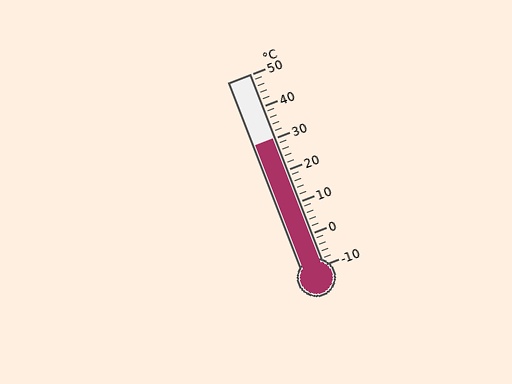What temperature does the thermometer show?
The thermometer shows approximately 30°C.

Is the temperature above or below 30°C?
The temperature is at 30°C.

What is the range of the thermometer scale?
The thermometer scale ranges from -10°C to 50°C.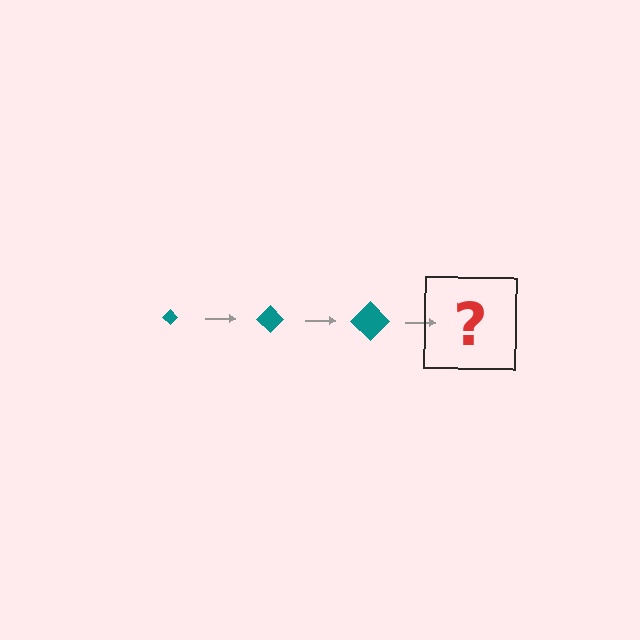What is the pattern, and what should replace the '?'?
The pattern is that the diamond gets progressively larger each step. The '?' should be a teal diamond, larger than the previous one.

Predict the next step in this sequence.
The next step is a teal diamond, larger than the previous one.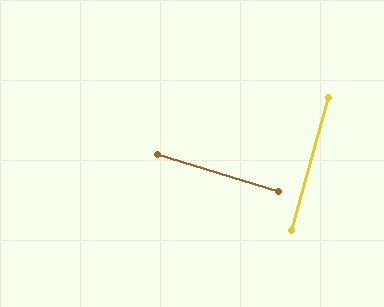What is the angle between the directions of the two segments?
Approximately 88 degrees.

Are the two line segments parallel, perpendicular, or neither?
Perpendicular — they meet at approximately 88°.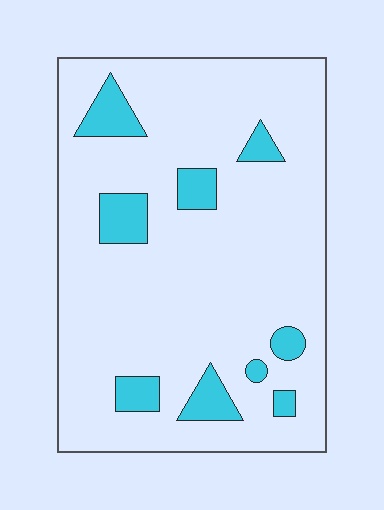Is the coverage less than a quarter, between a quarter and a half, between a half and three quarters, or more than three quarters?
Less than a quarter.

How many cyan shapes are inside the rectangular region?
9.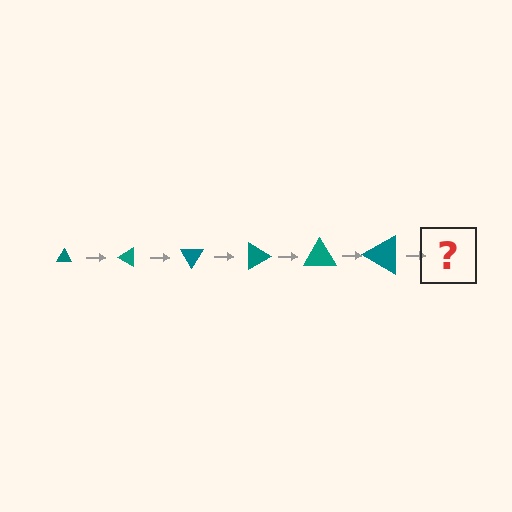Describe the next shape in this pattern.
It should be a triangle, larger than the previous one and rotated 180 degrees from the start.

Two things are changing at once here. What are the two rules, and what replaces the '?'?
The two rules are that the triangle grows larger each step and it rotates 30 degrees each step. The '?' should be a triangle, larger than the previous one and rotated 180 degrees from the start.